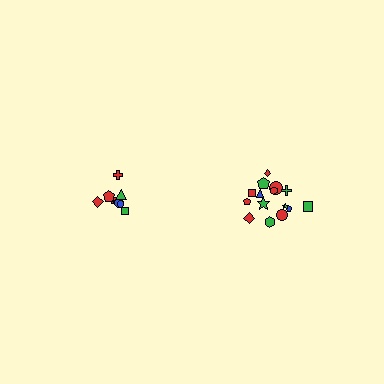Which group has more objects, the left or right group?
The right group.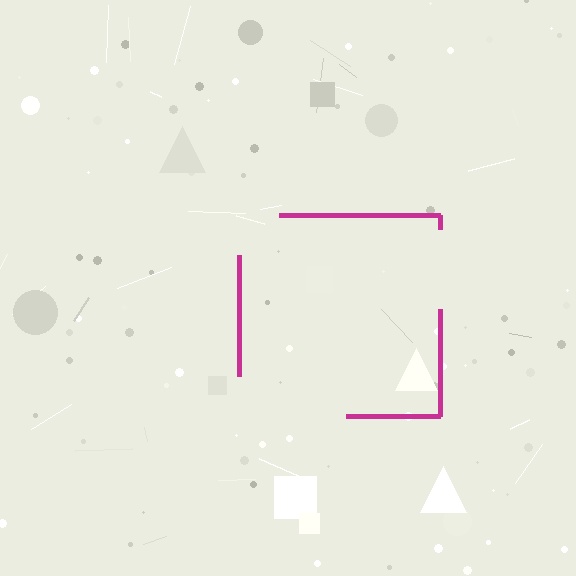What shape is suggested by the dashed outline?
The dashed outline suggests a square.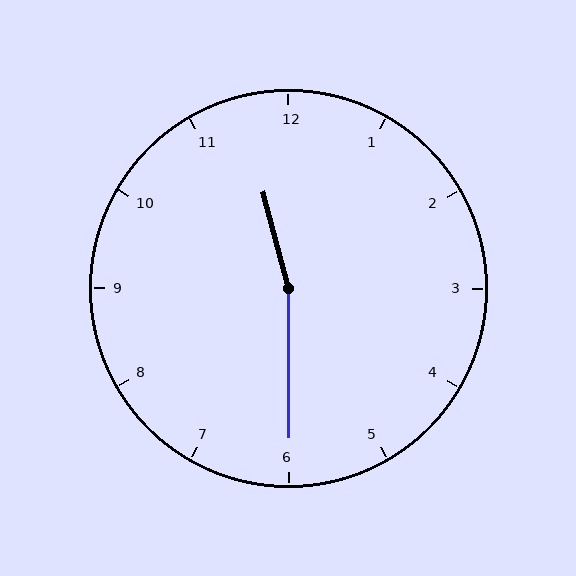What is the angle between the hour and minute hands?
Approximately 165 degrees.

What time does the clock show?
11:30.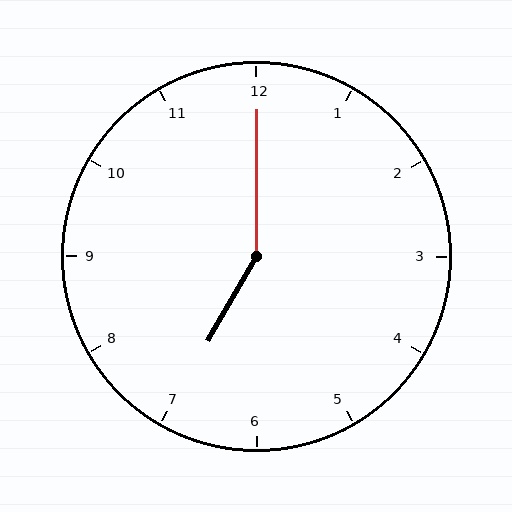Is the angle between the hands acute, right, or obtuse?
It is obtuse.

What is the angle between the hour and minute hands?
Approximately 150 degrees.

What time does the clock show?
7:00.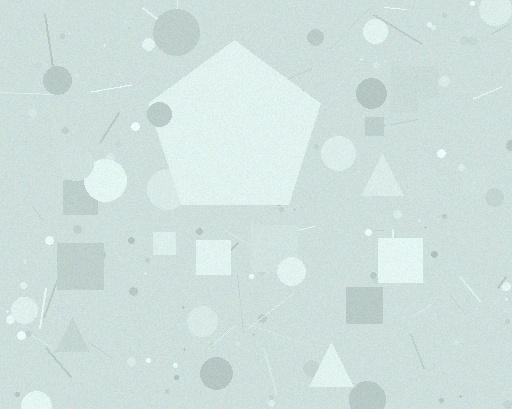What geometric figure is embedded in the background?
A pentagon is embedded in the background.